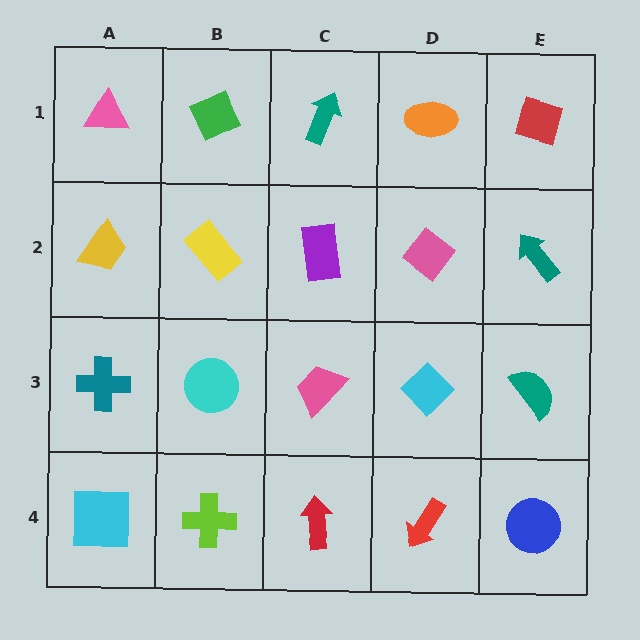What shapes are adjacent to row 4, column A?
A teal cross (row 3, column A), a lime cross (row 4, column B).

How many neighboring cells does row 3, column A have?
3.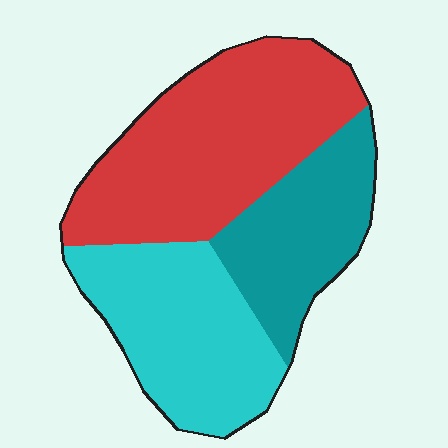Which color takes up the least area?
Teal, at roughly 25%.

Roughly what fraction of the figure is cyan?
Cyan covers around 30% of the figure.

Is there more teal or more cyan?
Cyan.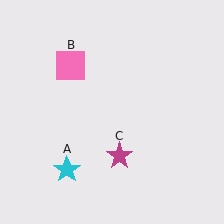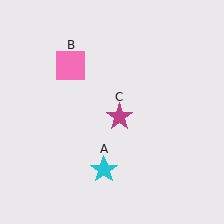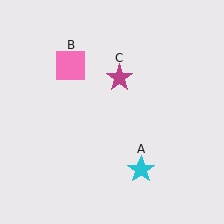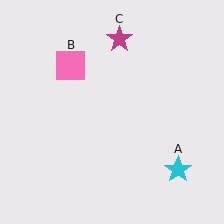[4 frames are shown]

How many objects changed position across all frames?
2 objects changed position: cyan star (object A), magenta star (object C).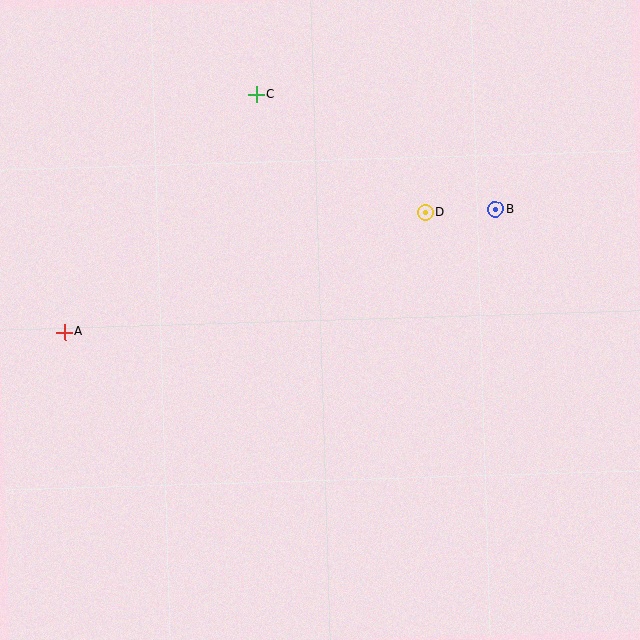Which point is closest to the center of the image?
Point D at (425, 213) is closest to the center.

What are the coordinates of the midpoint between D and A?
The midpoint between D and A is at (245, 272).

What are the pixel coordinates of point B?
Point B is at (496, 209).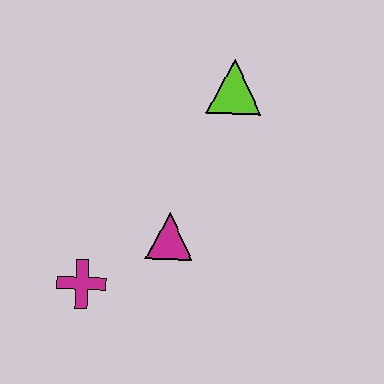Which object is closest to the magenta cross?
The magenta triangle is closest to the magenta cross.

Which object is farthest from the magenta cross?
The lime triangle is farthest from the magenta cross.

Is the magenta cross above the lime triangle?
No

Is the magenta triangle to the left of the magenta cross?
No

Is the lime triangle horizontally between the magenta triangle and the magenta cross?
No